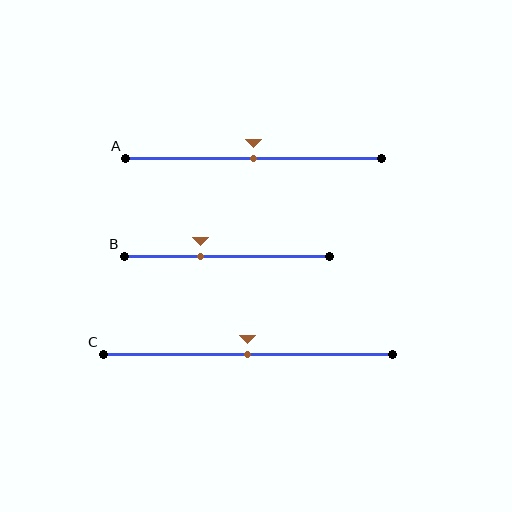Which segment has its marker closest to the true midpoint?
Segment A has its marker closest to the true midpoint.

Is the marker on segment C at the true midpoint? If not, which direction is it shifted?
Yes, the marker on segment C is at the true midpoint.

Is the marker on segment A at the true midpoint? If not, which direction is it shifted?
Yes, the marker on segment A is at the true midpoint.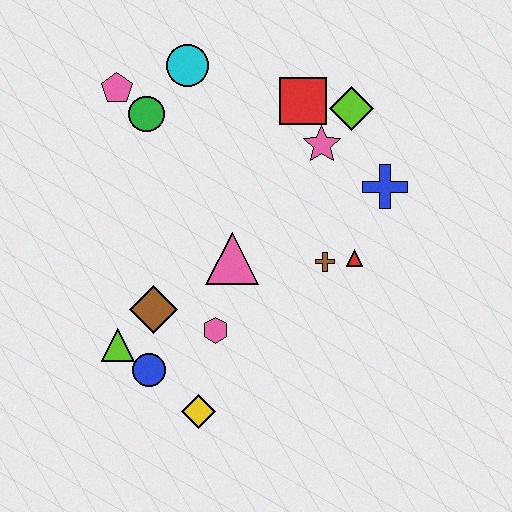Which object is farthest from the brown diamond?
The lime diamond is farthest from the brown diamond.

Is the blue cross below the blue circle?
No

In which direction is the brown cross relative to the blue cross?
The brown cross is below the blue cross.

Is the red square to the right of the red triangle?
No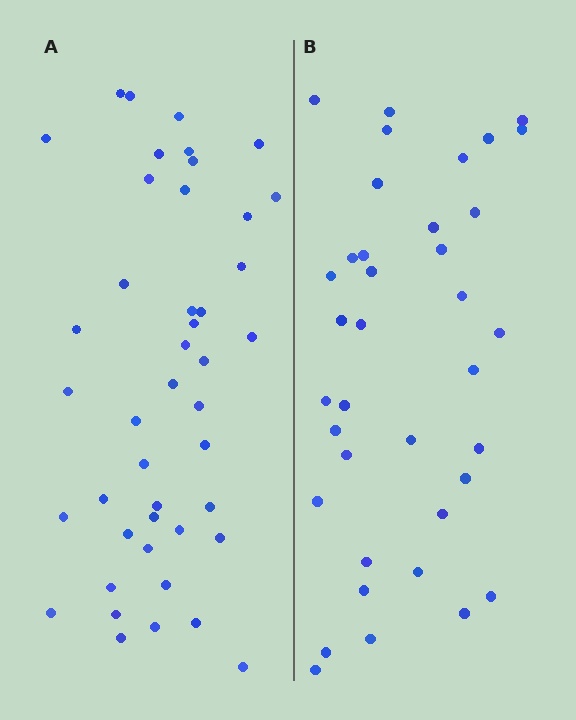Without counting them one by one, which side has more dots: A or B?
Region A (the left region) has more dots.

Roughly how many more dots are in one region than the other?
Region A has roughly 8 or so more dots than region B.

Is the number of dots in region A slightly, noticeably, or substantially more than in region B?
Region A has only slightly more — the two regions are fairly close. The ratio is roughly 1.2 to 1.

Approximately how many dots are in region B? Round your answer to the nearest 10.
About 40 dots. (The exact count is 37, which rounds to 40.)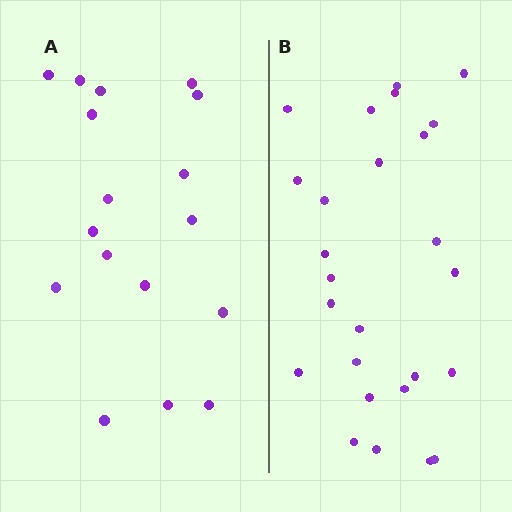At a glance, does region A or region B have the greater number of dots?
Region B (the right region) has more dots.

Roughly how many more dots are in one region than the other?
Region B has roughly 8 or so more dots than region A.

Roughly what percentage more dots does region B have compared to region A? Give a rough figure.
About 55% more.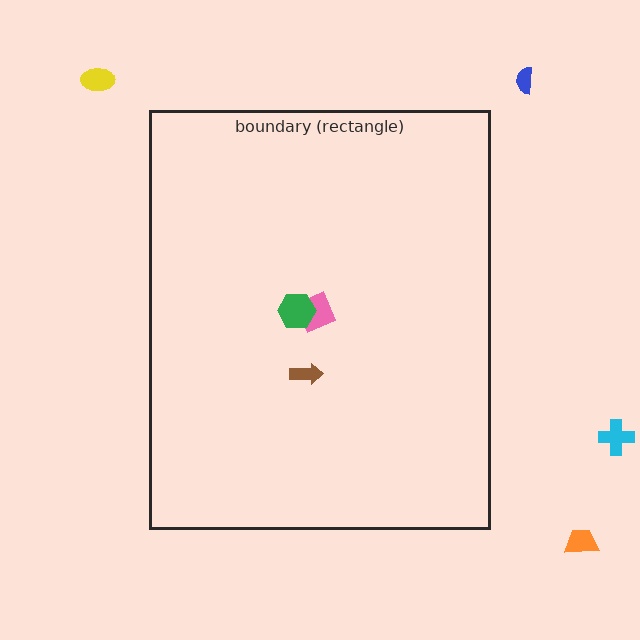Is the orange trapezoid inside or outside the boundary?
Outside.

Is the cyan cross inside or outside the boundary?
Outside.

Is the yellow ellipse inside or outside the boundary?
Outside.